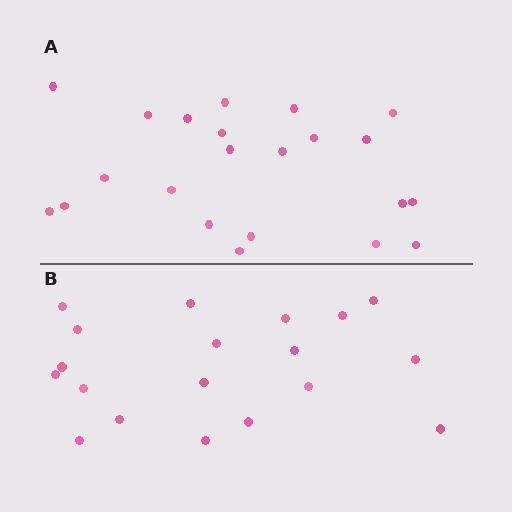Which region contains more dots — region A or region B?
Region A (the top region) has more dots.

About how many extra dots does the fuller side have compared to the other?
Region A has just a few more — roughly 2 or 3 more dots than region B.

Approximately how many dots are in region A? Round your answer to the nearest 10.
About 20 dots. (The exact count is 22, which rounds to 20.)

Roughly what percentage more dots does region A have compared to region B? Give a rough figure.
About 15% more.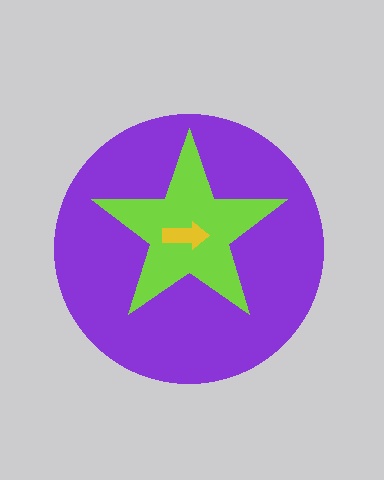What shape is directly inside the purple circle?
The lime star.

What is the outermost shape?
The purple circle.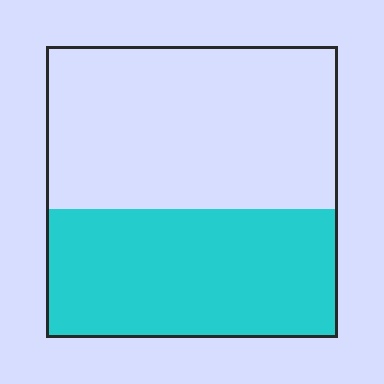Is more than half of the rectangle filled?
No.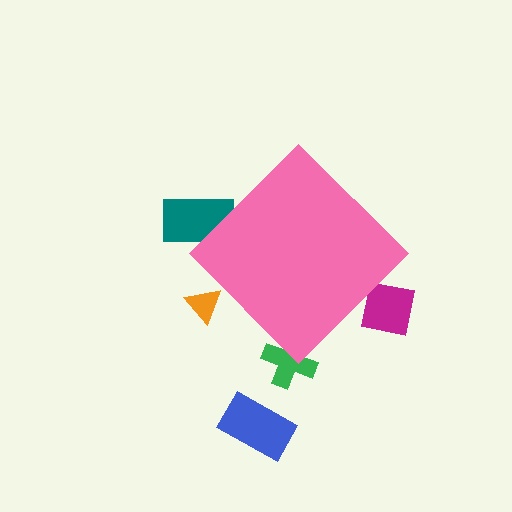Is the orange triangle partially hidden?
Yes, the orange triangle is partially hidden behind the pink diamond.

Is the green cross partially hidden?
Yes, the green cross is partially hidden behind the pink diamond.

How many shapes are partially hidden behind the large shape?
4 shapes are partially hidden.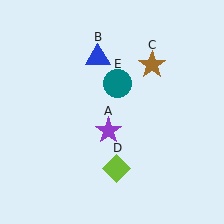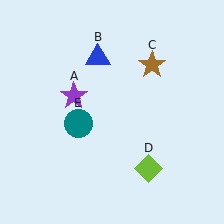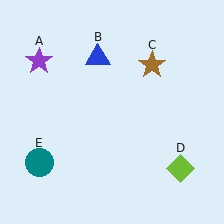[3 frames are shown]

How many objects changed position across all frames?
3 objects changed position: purple star (object A), lime diamond (object D), teal circle (object E).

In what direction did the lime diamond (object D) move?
The lime diamond (object D) moved right.